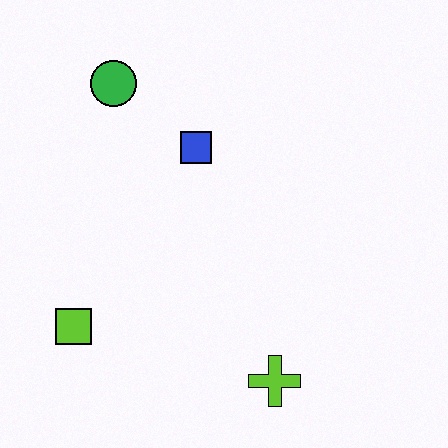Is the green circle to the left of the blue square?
Yes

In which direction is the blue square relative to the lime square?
The blue square is above the lime square.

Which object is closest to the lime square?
The lime cross is closest to the lime square.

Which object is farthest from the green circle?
The lime cross is farthest from the green circle.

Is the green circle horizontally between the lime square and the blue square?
Yes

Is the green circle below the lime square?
No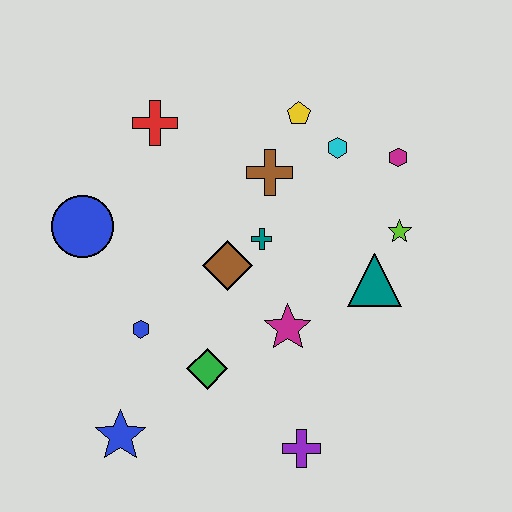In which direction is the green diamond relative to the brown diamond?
The green diamond is below the brown diamond.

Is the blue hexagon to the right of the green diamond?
No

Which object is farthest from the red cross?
The purple cross is farthest from the red cross.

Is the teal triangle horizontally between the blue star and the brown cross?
No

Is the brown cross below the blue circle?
No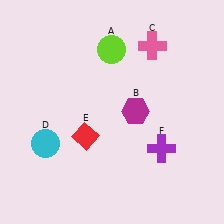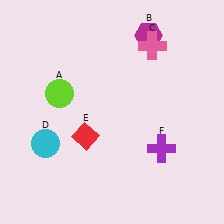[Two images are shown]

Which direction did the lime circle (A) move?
The lime circle (A) moved left.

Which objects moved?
The objects that moved are: the lime circle (A), the magenta hexagon (B).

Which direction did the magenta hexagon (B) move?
The magenta hexagon (B) moved up.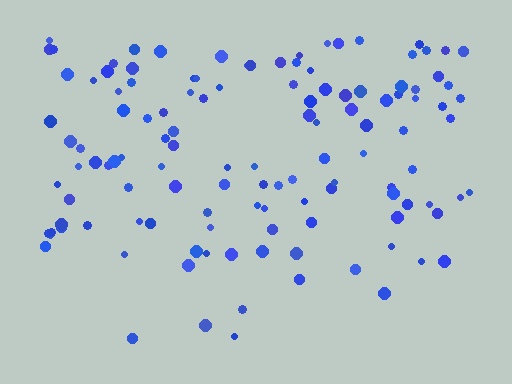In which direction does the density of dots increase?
From bottom to top, with the top side densest.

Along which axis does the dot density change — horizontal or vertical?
Vertical.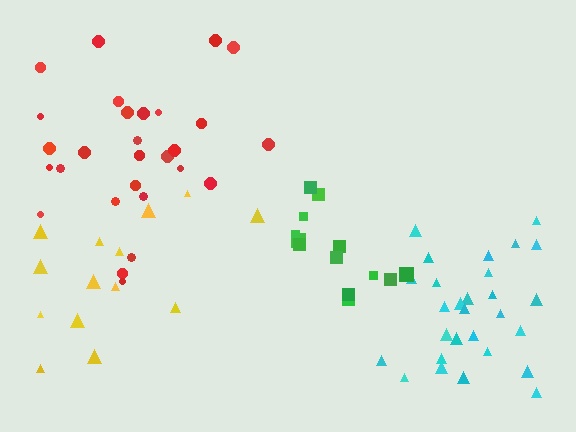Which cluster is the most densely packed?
Red.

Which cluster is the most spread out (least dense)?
Yellow.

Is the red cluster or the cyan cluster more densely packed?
Red.